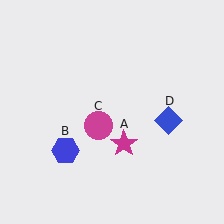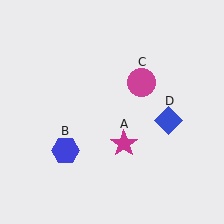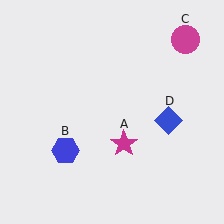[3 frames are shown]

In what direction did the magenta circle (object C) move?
The magenta circle (object C) moved up and to the right.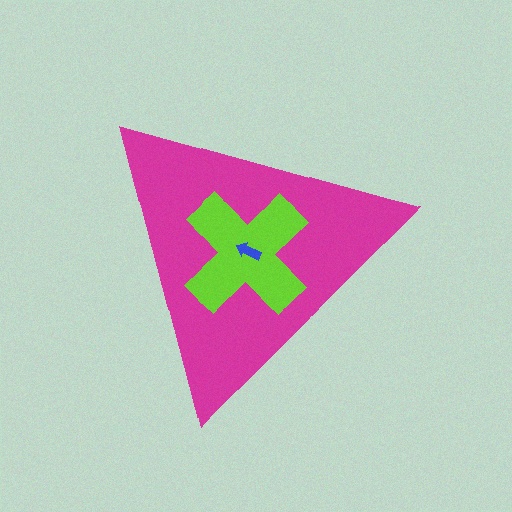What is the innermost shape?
The blue arrow.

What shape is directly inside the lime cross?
The blue arrow.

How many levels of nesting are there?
3.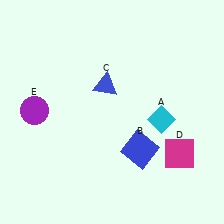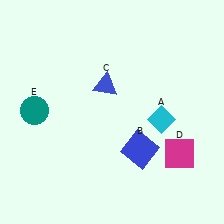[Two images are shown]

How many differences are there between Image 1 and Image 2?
There is 1 difference between the two images.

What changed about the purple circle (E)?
In Image 1, E is purple. In Image 2, it changed to teal.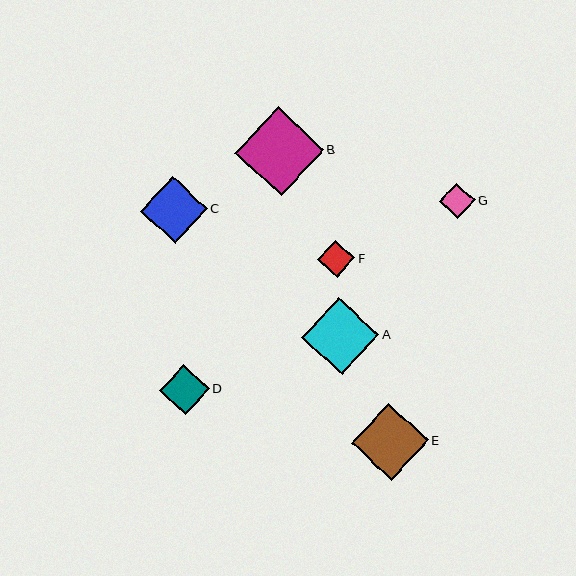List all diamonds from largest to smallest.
From largest to smallest: B, A, E, C, D, F, G.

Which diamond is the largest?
Diamond B is the largest with a size of approximately 89 pixels.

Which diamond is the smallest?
Diamond G is the smallest with a size of approximately 35 pixels.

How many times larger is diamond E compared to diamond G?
Diamond E is approximately 2.2 times the size of diamond G.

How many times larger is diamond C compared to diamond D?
Diamond C is approximately 1.3 times the size of diamond D.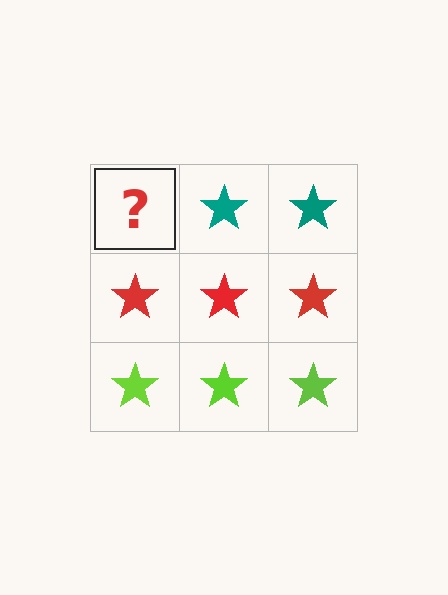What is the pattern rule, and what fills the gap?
The rule is that each row has a consistent color. The gap should be filled with a teal star.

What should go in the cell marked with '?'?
The missing cell should contain a teal star.